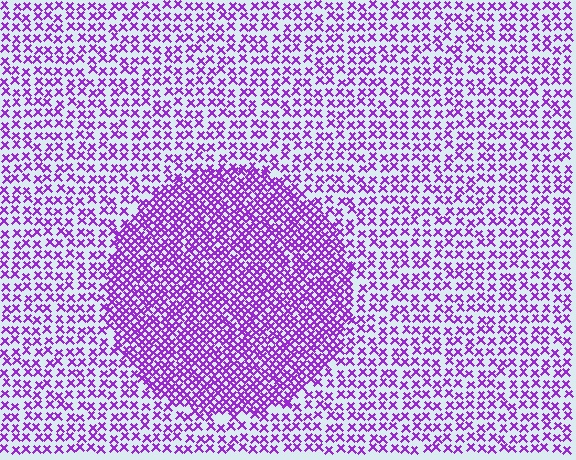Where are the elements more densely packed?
The elements are more densely packed inside the circle boundary.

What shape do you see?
I see a circle.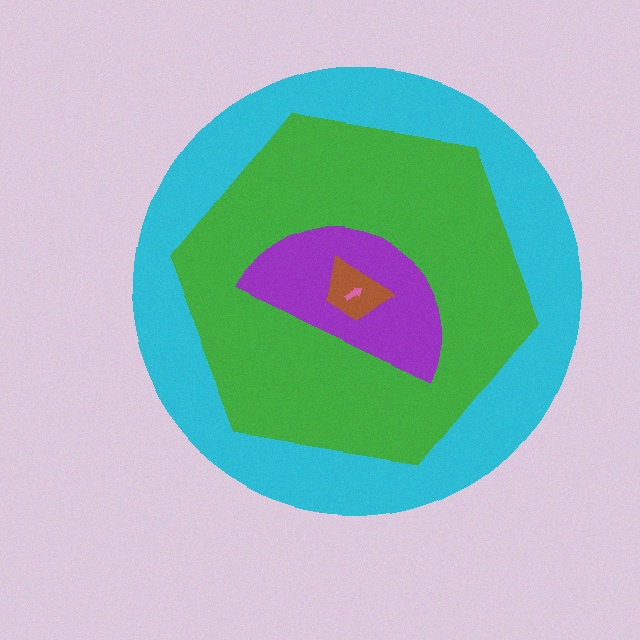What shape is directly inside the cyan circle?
The green hexagon.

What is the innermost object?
The pink arrow.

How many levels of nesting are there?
5.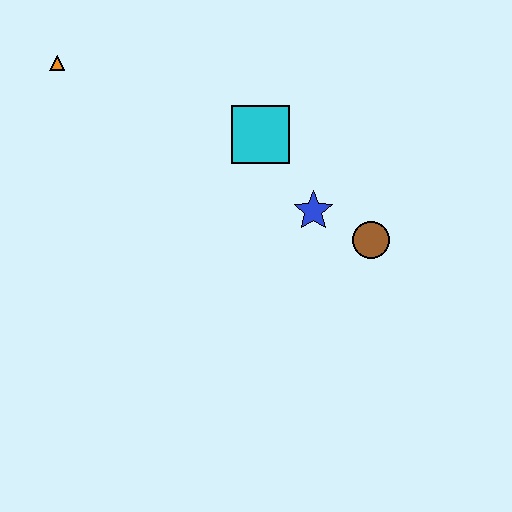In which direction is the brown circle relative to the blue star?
The brown circle is to the right of the blue star.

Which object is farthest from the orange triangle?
The brown circle is farthest from the orange triangle.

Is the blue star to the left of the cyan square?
No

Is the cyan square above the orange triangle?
No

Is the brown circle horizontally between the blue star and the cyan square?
No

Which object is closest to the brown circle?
The blue star is closest to the brown circle.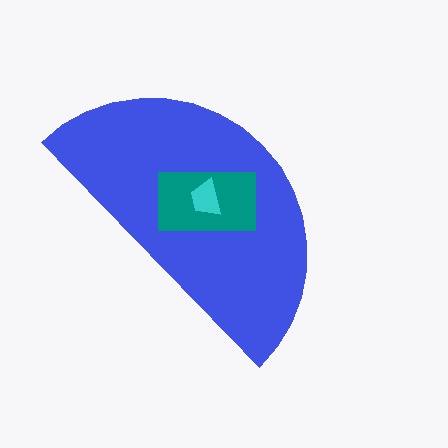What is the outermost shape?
The blue semicircle.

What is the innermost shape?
The cyan trapezoid.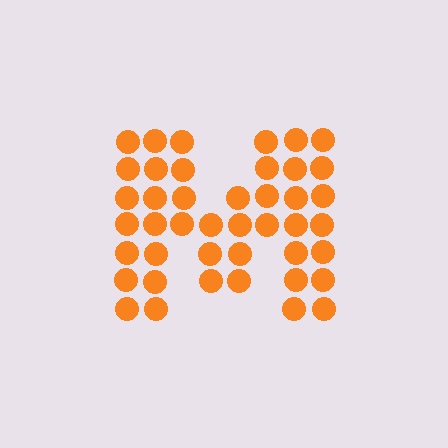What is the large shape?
The large shape is the letter M.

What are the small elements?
The small elements are circles.